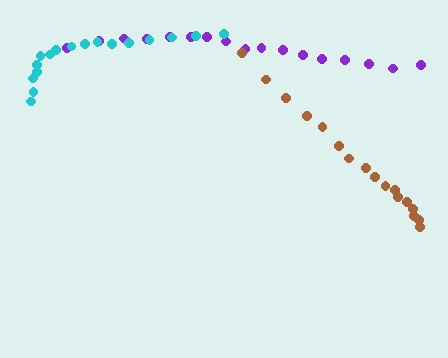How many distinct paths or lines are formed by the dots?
There are 3 distinct paths.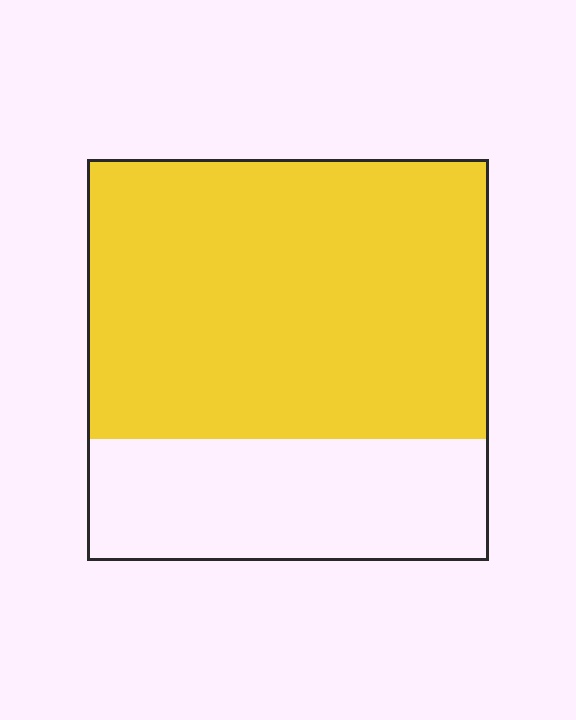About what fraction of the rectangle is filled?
About two thirds (2/3).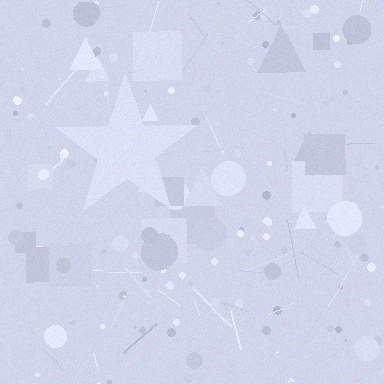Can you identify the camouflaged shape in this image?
The camouflaged shape is a star.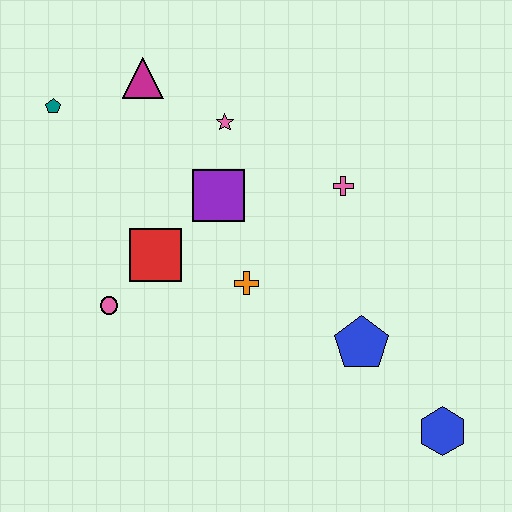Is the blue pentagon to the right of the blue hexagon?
No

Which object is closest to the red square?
The pink circle is closest to the red square.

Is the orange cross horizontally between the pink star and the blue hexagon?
Yes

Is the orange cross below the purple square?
Yes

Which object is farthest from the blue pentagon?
The teal pentagon is farthest from the blue pentagon.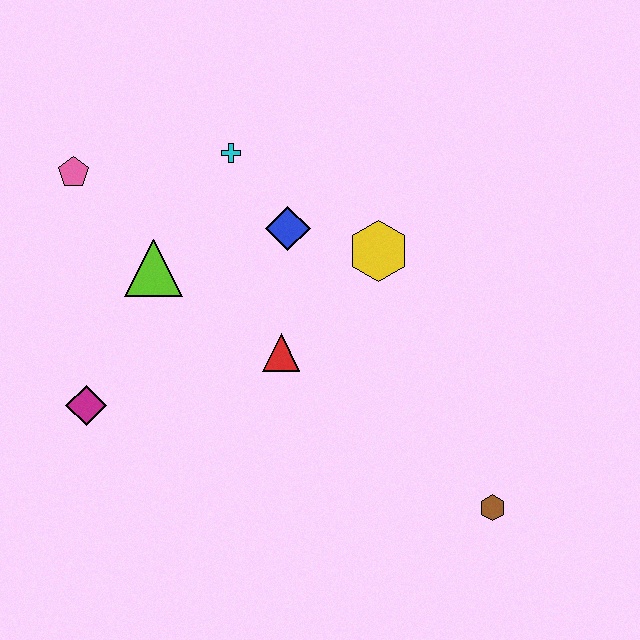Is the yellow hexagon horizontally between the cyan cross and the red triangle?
No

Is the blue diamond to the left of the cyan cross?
No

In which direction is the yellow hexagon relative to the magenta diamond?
The yellow hexagon is to the right of the magenta diamond.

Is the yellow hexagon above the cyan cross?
No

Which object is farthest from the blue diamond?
The brown hexagon is farthest from the blue diamond.